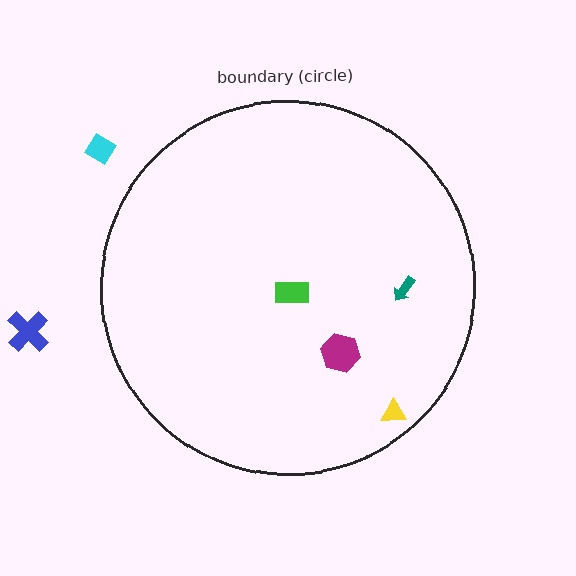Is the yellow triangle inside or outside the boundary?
Inside.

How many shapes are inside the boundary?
4 inside, 2 outside.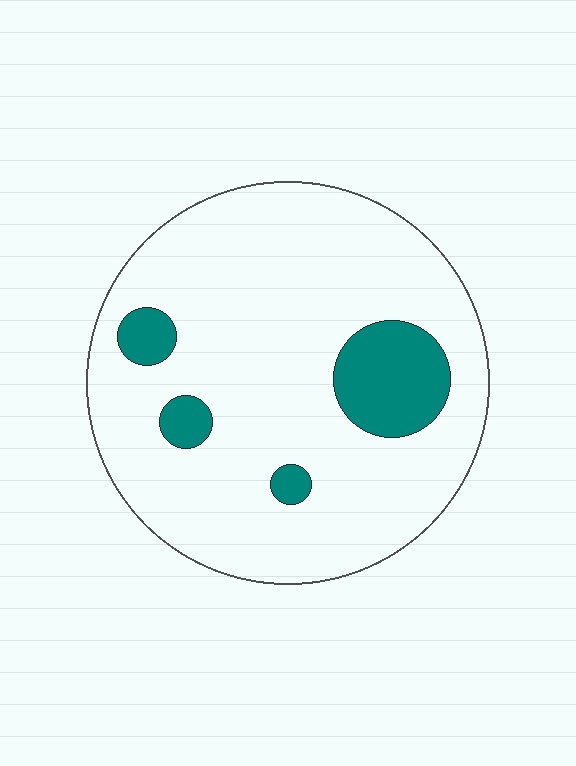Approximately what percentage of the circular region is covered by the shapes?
Approximately 15%.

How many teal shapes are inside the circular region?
4.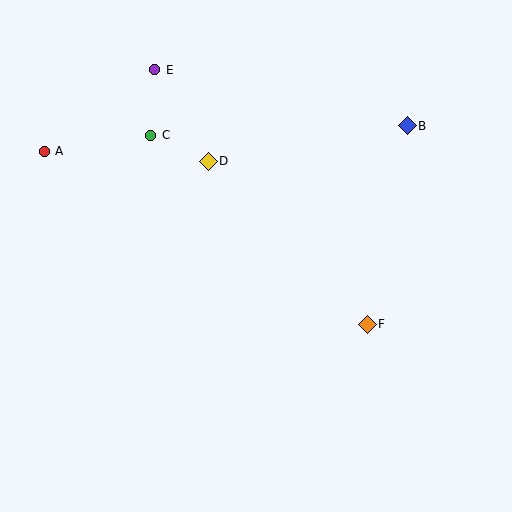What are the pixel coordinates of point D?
Point D is at (208, 161).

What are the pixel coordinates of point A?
Point A is at (44, 151).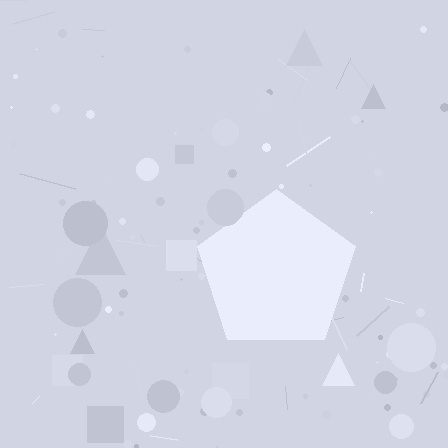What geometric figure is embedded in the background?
A pentagon is embedded in the background.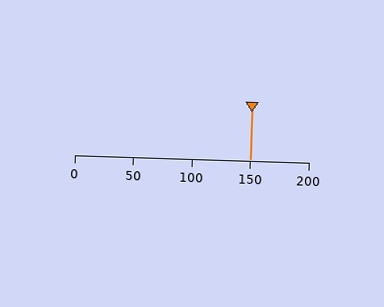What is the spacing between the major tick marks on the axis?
The major ticks are spaced 50 apart.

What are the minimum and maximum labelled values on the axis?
The axis runs from 0 to 200.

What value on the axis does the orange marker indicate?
The marker indicates approximately 150.